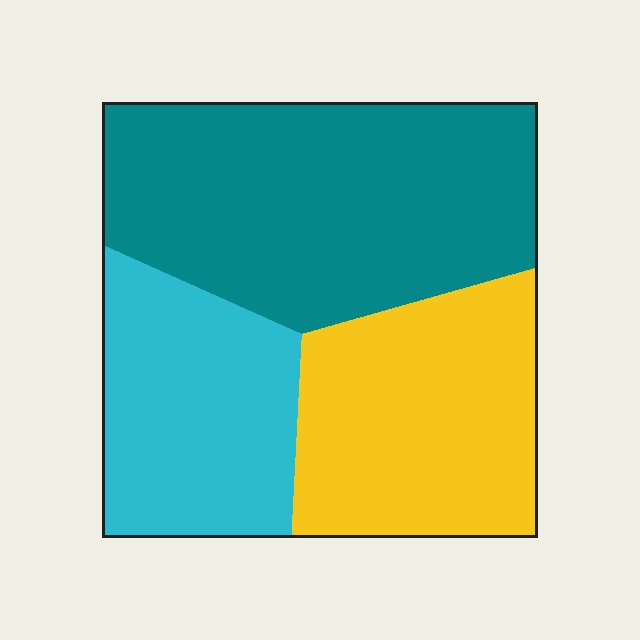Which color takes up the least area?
Cyan, at roughly 25%.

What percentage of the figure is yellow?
Yellow takes up between a quarter and a half of the figure.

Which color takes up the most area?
Teal, at roughly 45%.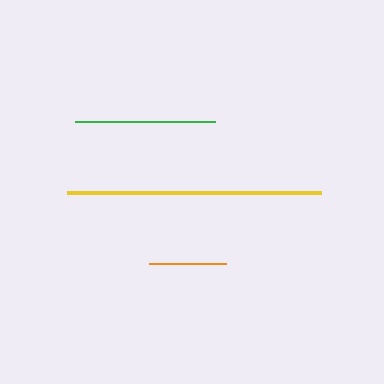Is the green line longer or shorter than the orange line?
The green line is longer than the orange line.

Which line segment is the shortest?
The orange line is the shortest at approximately 77 pixels.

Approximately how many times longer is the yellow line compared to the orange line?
The yellow line is approximately 3.3 times the length of the orange line.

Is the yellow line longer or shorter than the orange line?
The yellow line is longer than the orange line.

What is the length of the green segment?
The green segment is approximately 140 pixels long.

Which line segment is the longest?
The yellow line is the longest at approximately 255 pixels.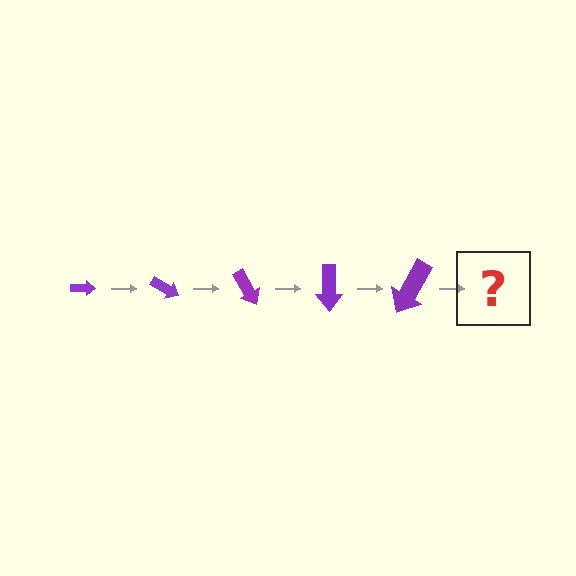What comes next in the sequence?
The next element should be an arrow, larger than the previous one and rotated 150 degrees from the start.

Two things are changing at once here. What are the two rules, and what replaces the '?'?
The two rules are that the arrow grows larger each step and it rotates 30 degrees each step. The '?' should be an arrow, larger than the previous one and rotated 150 degrees from the start.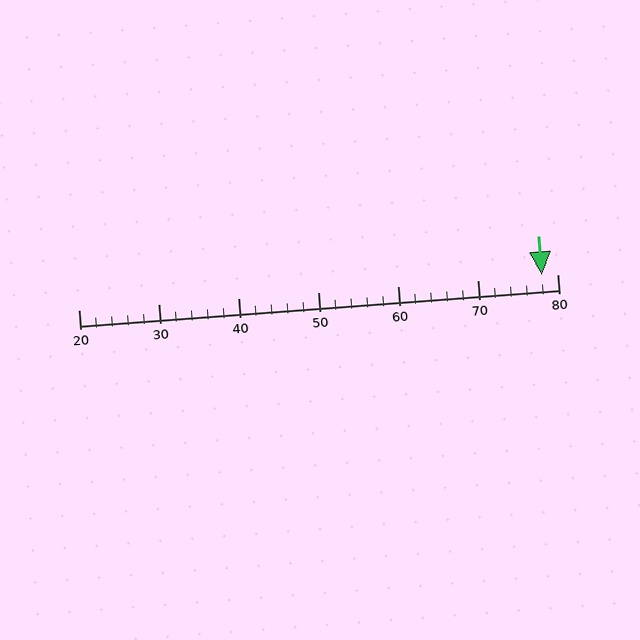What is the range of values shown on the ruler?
The ruler shows values from 20 to 80.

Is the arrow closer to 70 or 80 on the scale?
The arrow is closer to 80.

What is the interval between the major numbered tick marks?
The major tick marks are spaced 10 units apart.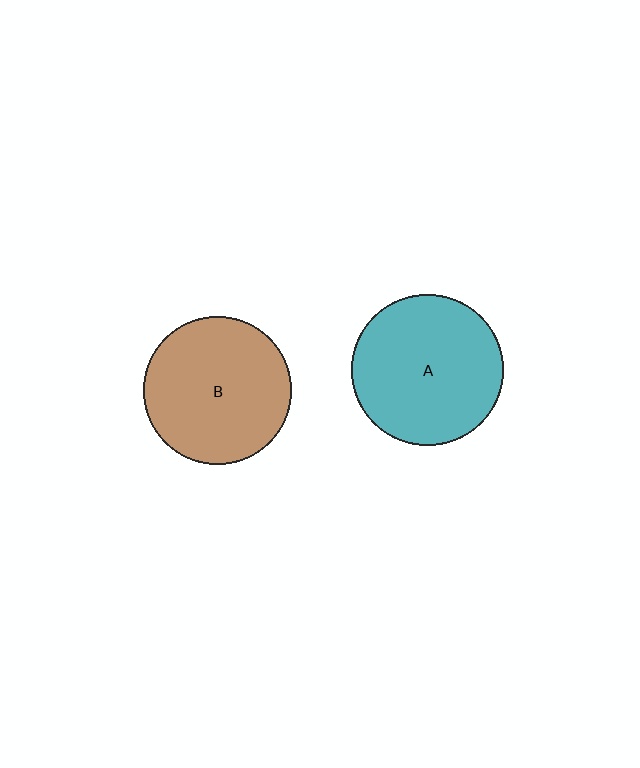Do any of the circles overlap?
No, none of the circles overlap.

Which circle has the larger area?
Circle A (teal).